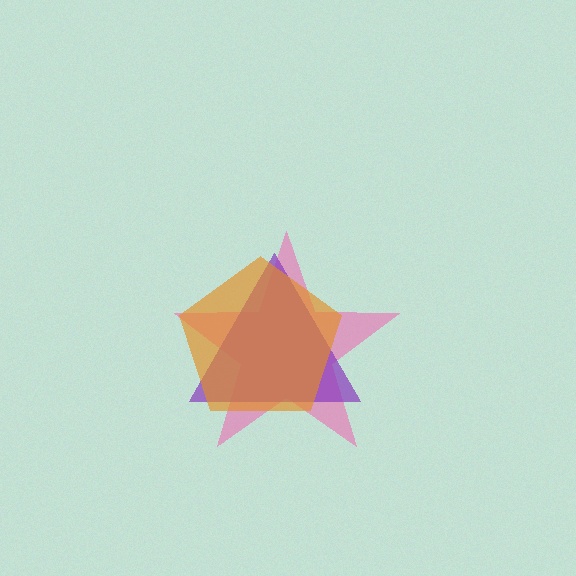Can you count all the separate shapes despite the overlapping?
Yes, there are 3 separate shapes.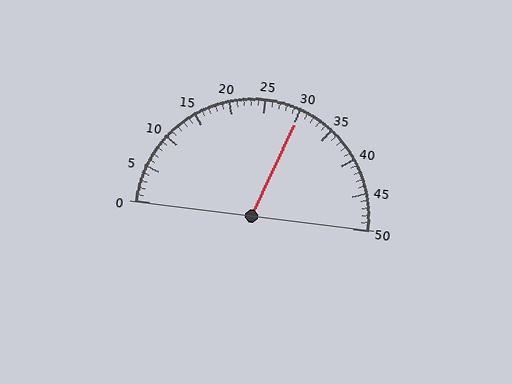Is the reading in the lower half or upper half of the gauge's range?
The reading is in the upper half of the range (0 to 50).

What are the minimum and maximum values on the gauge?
The gauge ranges from 0 to 50.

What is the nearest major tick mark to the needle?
The nearest major tick mark is 30.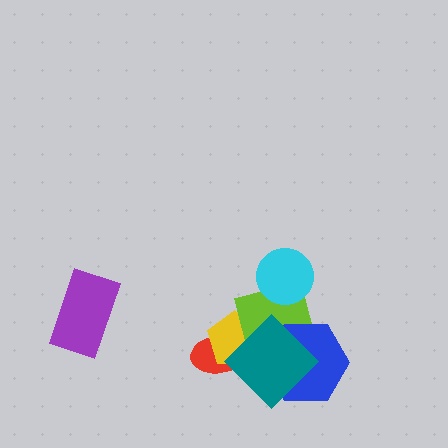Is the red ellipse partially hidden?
Yes, it is partially covered by another shape.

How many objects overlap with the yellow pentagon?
3 objects overlap with the yellow pentagon.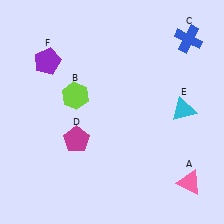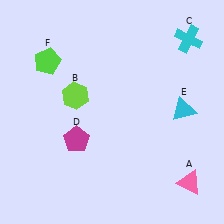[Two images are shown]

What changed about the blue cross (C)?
In Image 1, C is blue. In Image 2, it changed to cyan.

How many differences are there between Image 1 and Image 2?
There are 2 differences between the two images.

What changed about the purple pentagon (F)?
In Image 1, F is purple. In Image 2, it changed to lime.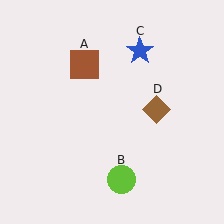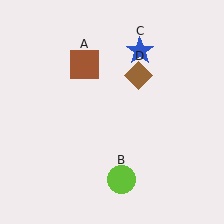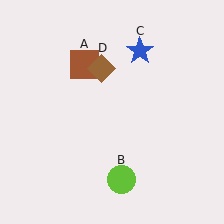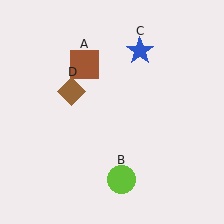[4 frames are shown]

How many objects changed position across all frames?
1 object changed position: brown diamond (object D).